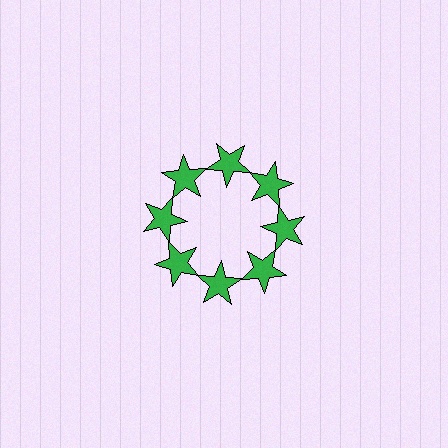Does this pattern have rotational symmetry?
Yes, this pattern has 8-fold rotational symmetry. It looks the same after rotating 45 degrees around the center.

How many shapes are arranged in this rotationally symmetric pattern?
There are 8 shapes, arranged in 8 groups of 1.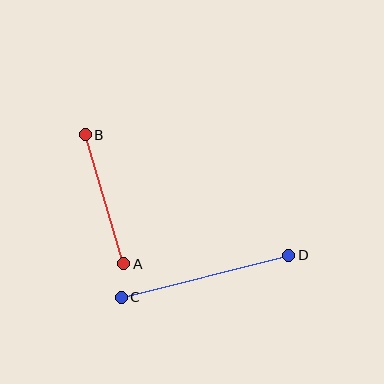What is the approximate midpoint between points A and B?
The midpoint is at approximately (105, 199) pixels.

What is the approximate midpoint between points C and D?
The midpoint is at approximately (205, 276) pixels.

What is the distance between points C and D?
The distance is approximately 173 pixels.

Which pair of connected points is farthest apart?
Points C and D are farthest apart.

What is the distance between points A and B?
The distance is approximately 134 pixels.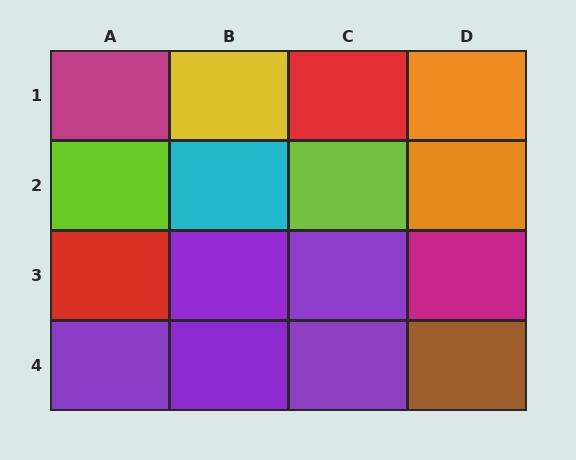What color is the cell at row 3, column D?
Magenta.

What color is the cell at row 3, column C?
Purple.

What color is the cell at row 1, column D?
Orange.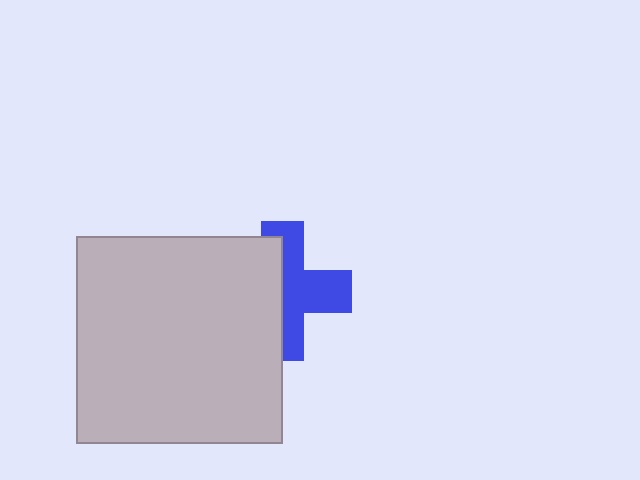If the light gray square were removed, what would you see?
You would see the complete blue cross.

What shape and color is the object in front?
The object in front is a light gray square.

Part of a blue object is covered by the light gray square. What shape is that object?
It is a cross.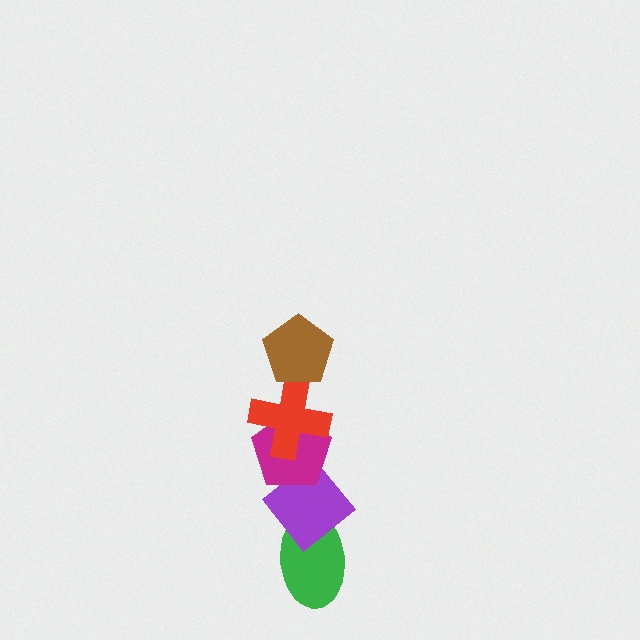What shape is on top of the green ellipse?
The purple diamond is on top of the green ellipse.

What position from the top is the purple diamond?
The purple diamond is 4th from the top.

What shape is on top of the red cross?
The brown pentagon is on top of the red cross.